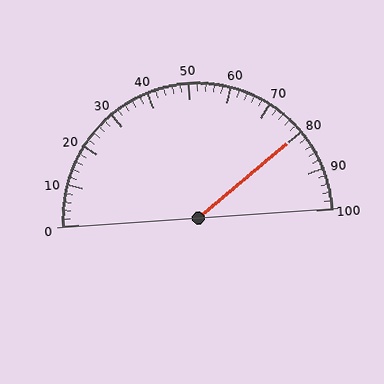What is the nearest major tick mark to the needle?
The nearest major tick mark is 80.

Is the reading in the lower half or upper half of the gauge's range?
The reading is in the upper half of the range (0 to 100).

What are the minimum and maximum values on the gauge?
The gauge ranges from 0 to 100.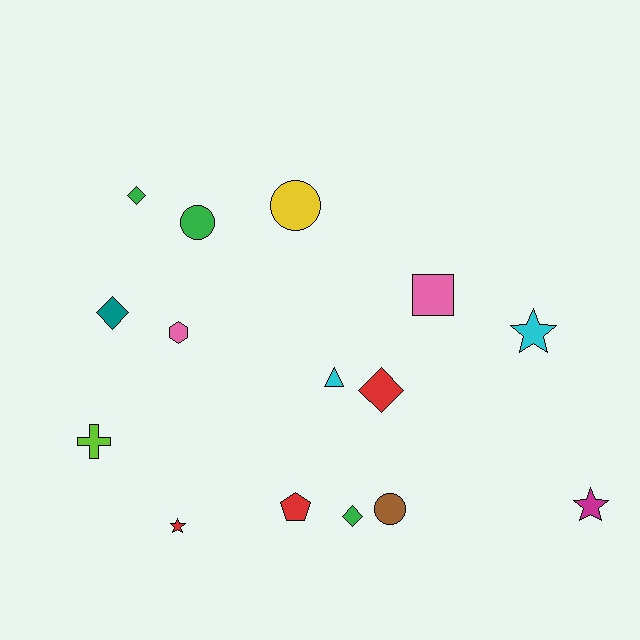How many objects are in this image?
There are 15 objects.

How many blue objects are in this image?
There are no blue objects.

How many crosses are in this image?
There is 1 cross.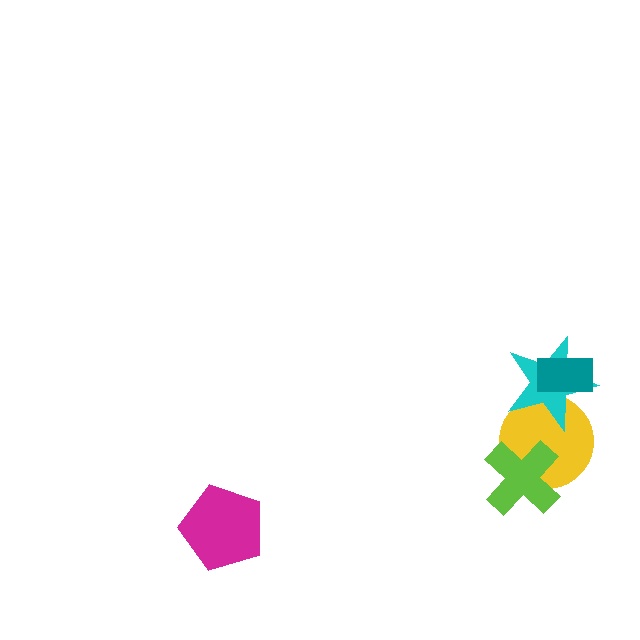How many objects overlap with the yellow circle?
2 objects overlap with the yellow circle.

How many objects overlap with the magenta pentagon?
0 objects overlap with the magenta pentagon.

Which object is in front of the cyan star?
The teal rectangle is in front of the cyan star.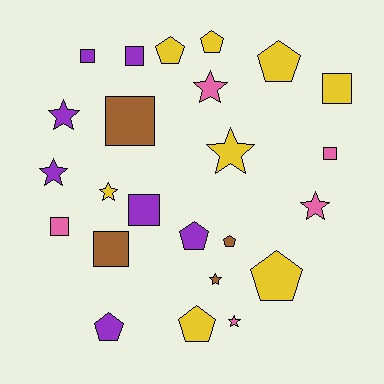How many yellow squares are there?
There is 1 yellow square.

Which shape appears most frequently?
Square, with 8 objects.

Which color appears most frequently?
Yellow, with 8 objects.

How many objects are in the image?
There are 24 objects.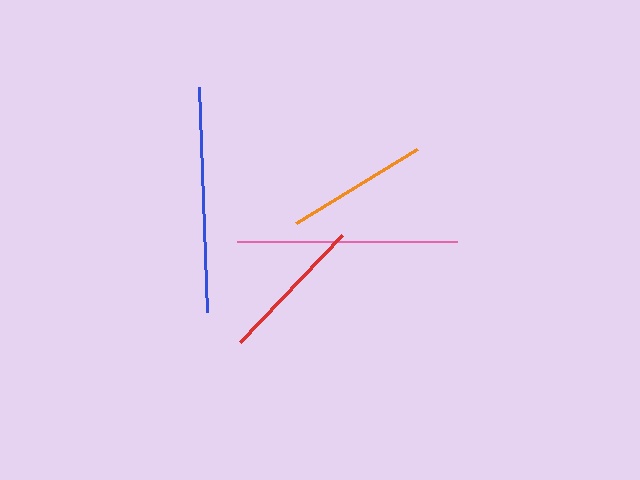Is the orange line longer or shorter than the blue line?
The blue line is longer than the orange line.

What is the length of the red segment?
The red segment is approximately 148 pixels long.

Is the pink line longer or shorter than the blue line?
The blue line is longer than the pink line.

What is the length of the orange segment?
The orange segment is approximately 142 pixels long.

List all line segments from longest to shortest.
From longest to shortest: blue, pink, red, orange.